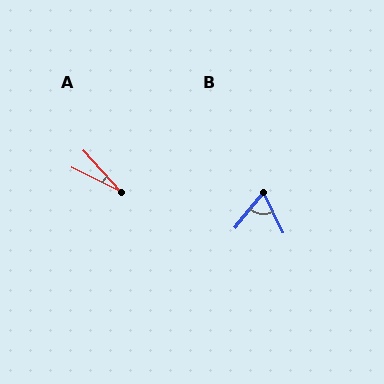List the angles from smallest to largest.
A (22°), B (65°).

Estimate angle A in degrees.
Approximately 22 degrees.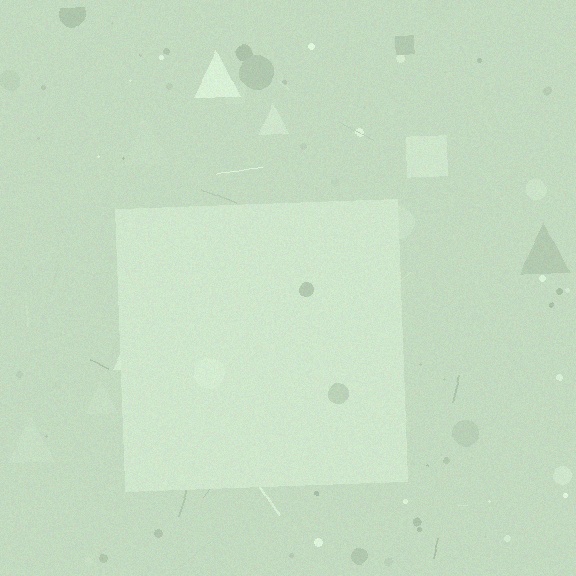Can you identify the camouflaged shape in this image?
The camouflaged shape is a square.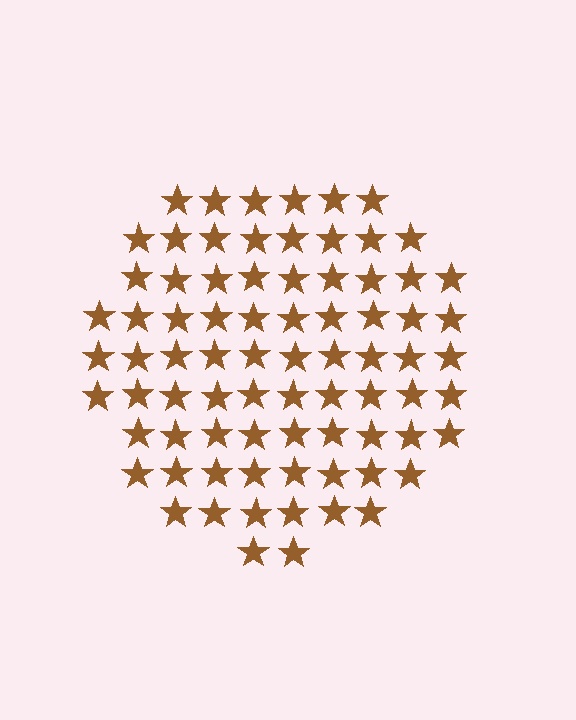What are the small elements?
The small elements are stars.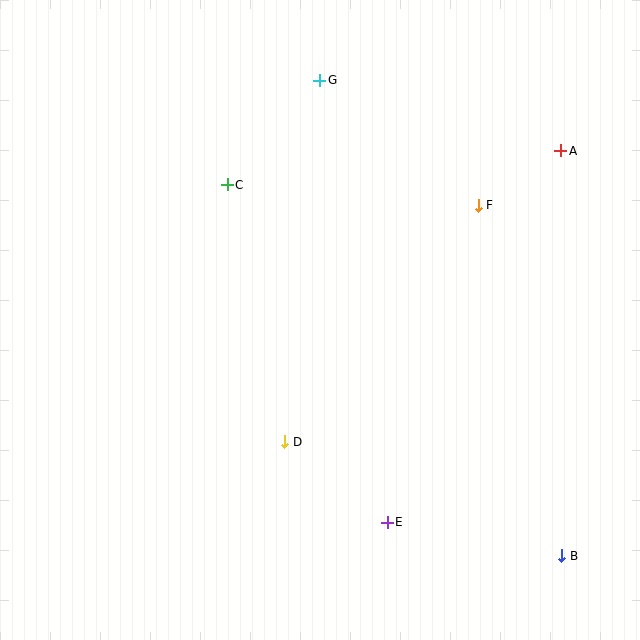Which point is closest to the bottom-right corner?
Point B is closest to the bottom-right corner.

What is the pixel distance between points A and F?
The distance between A and F is 99 pixels.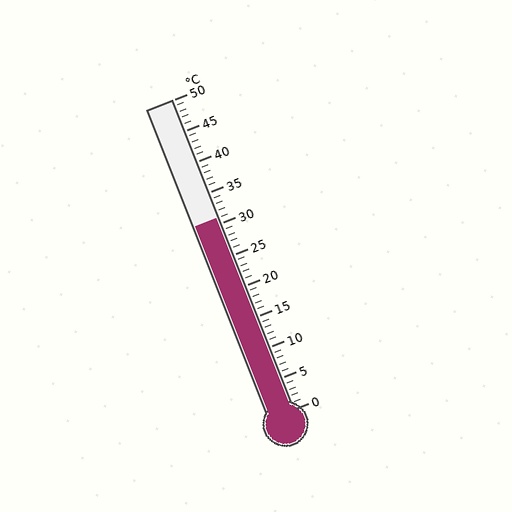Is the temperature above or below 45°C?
The temperature is below 45°C.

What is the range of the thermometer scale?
The thermometer scale ranges from 0°C to 50°C.